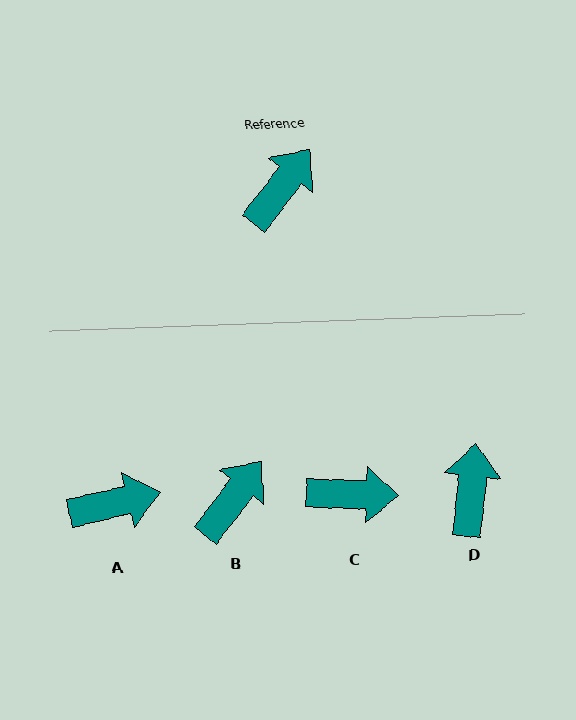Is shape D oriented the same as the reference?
No, it is off by about 31 degrees.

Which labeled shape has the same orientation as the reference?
B.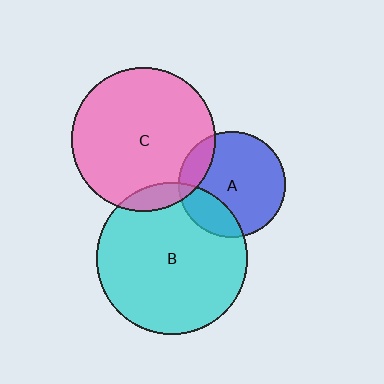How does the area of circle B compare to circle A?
Approximately 2.0 times.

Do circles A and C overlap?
Yes.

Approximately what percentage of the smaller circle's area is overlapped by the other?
Approximately 15%.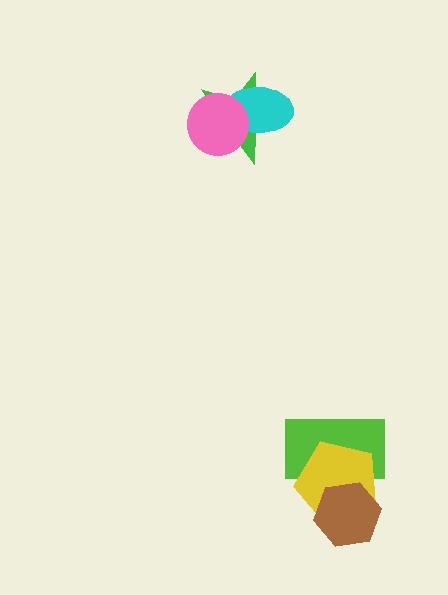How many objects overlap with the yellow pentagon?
2 objects overlap with the yellow pentagon.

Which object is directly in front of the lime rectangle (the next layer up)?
The yellow pentagon is directly in front of the lime rectangle.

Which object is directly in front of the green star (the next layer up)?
The cyan ellipse is directly in front of the green star.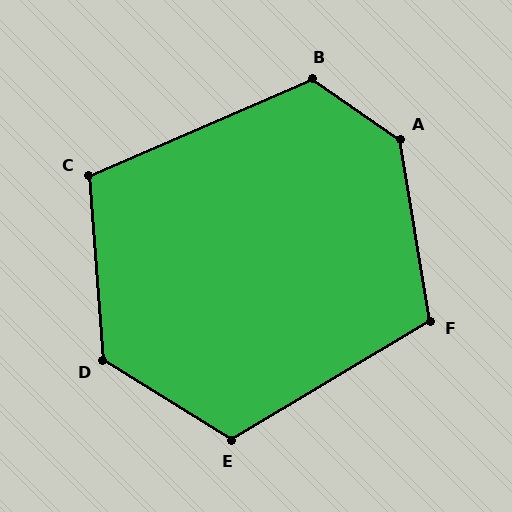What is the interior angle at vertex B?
Approximately 122 degrees (obtuse).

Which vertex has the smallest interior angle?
C, at approximately 109 degrees.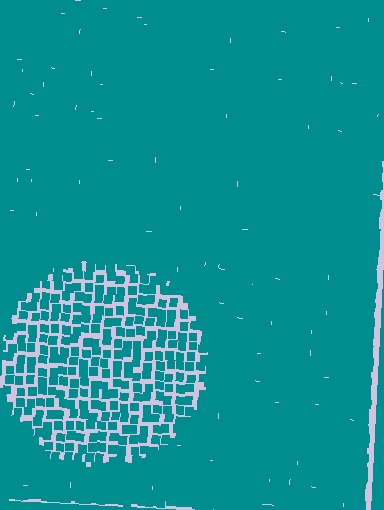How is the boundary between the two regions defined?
The boundary is defined by a change in element density (approximately 2.4x ratio). All elements are the same color, size, and shape.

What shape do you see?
I see a circle.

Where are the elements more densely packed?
The elements are more densely packed outside the circle boundary.